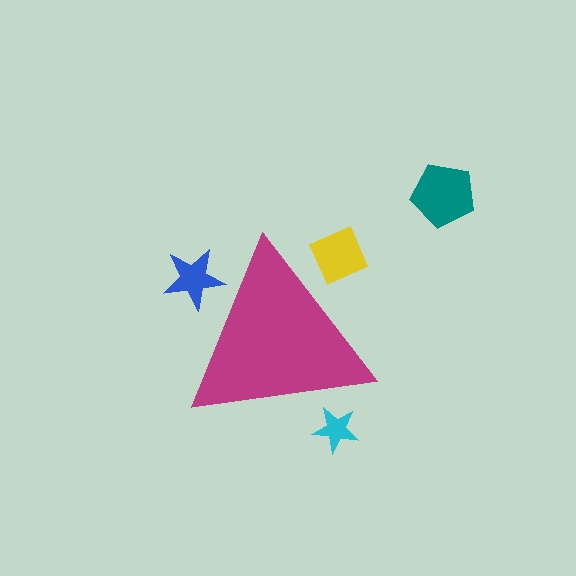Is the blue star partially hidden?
Yes, the blue star is partially hidden behind the magenta triangle.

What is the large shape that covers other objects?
A magenta triangle.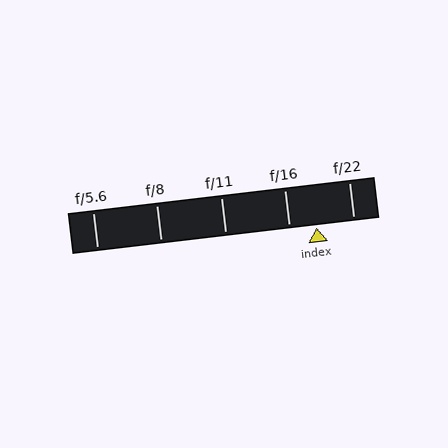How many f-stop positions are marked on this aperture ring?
There are 5 f-stop positions marked.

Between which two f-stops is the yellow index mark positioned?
The index mark is between f/16 and f/22.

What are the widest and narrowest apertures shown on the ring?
The widest aperture shown is f/5.6 and the narrowest is f/22.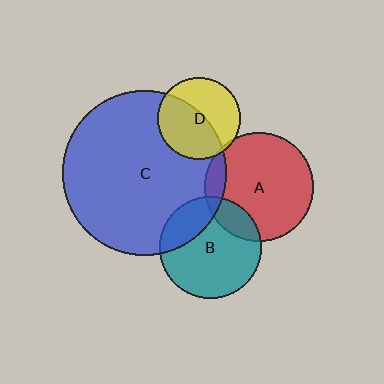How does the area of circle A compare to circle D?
Approximately 1.7 times.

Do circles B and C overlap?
Yes.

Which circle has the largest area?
Circle C (blue).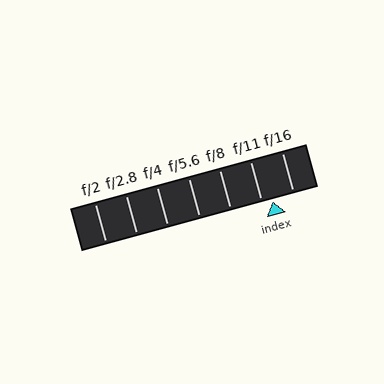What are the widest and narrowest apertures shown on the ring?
The widest aperture shown is f/2 and the narrowest is f/16.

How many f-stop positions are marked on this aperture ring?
There are 7 f-stop positions marked.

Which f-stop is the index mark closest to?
The index mark is closest to f/11.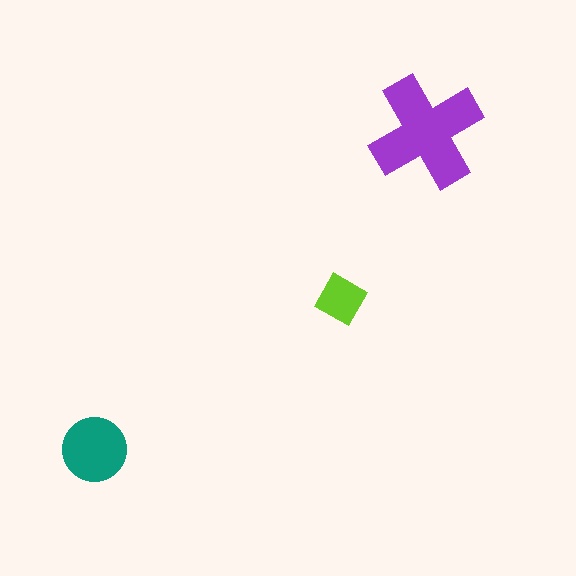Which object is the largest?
The purple cross.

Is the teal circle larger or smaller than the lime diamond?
Larger.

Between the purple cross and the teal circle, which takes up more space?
The purple cross.